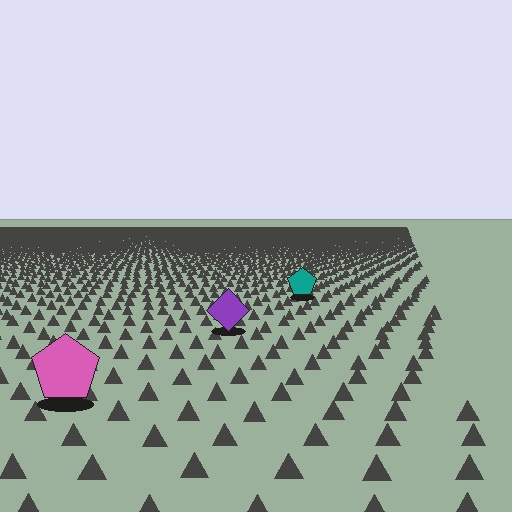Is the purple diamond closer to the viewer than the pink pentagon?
No. The pink pentagon is closer — you can tell from the texture gradient: the ground texture is coarser near it.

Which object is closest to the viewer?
The pink pentagon is closest. The texture marks near it are larger and more spread out.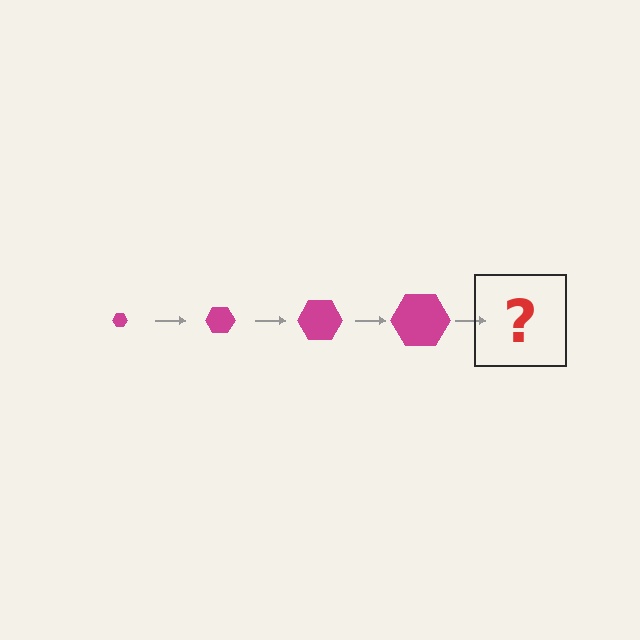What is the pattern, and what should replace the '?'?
The pattern is that the hexagon gets progressively larger each step. The '?' should be a magenta hexagon, larger than the previous one.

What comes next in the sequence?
The next element should be a magenta hexagon, larger than the previous one.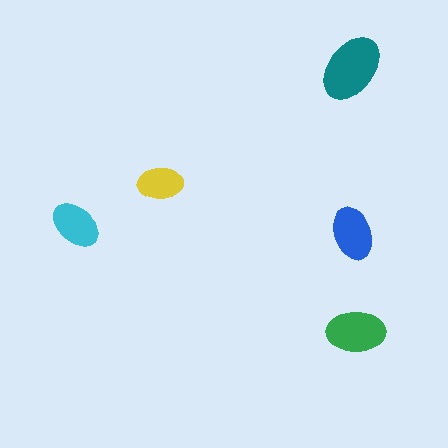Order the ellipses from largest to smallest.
the teal one, the green one, the blue one, the cyan one, the yellow one.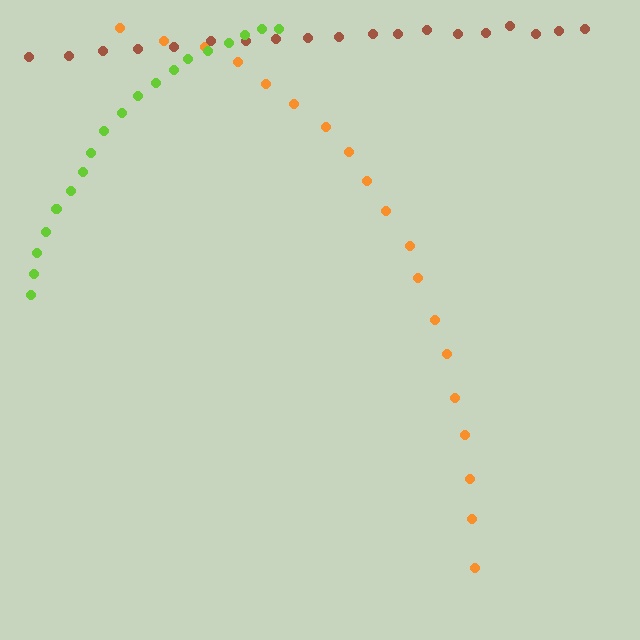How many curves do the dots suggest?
There are 3 distinct paths.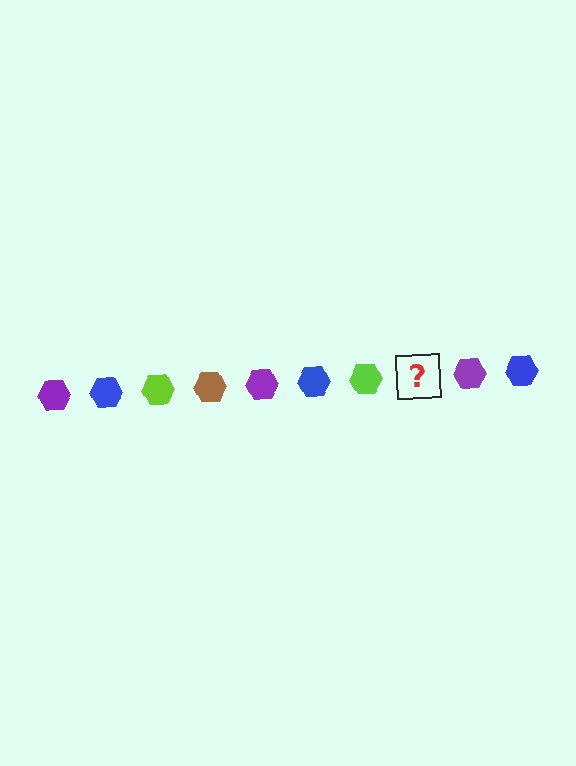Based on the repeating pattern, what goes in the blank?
The blank should be a brown hexagon.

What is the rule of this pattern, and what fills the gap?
The rule is that the pattern cycles through purple, blue, lime, brown hexagons. The gap should be filled with a brown hexagon.